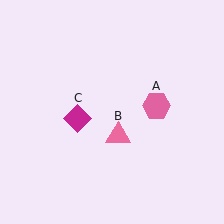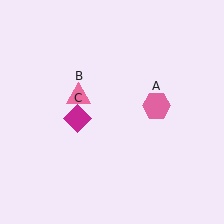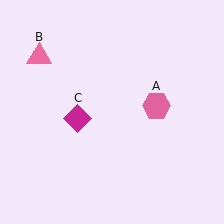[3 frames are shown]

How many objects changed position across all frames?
1 object changed position: pink triangle (object B).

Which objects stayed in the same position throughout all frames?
Pink hexagon (object A) and magenta diamond (object C) remained stationary.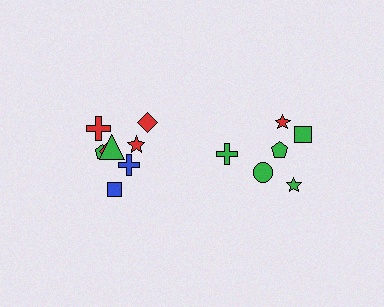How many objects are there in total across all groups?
There are 14 objects.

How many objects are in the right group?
There are 6 objects.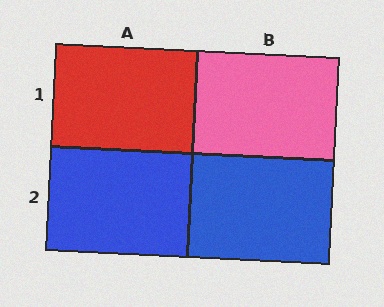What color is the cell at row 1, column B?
Pink.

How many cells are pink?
1 cell is pink.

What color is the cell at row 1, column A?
Red.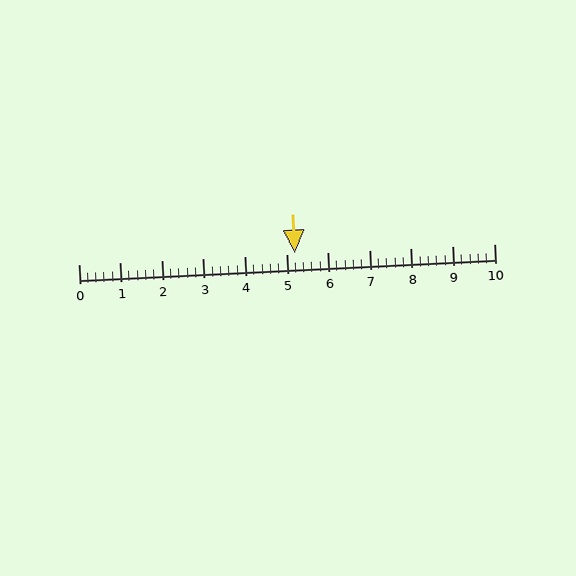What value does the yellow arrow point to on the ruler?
The yellow arrow points to approximately 5.2.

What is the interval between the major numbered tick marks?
The major tick marks are spaced 1 units apart.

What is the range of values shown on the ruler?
The ruler shows values from 0 to 10.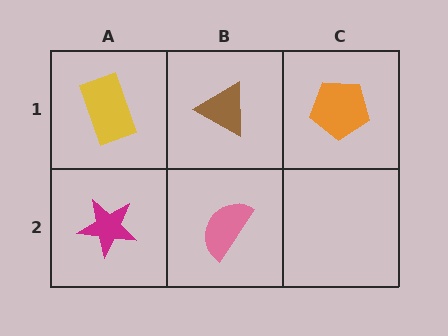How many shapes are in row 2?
2 shapes.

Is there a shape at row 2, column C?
No, that cell is empty.